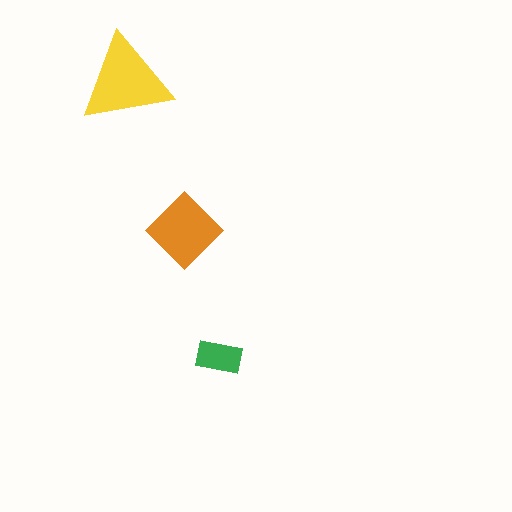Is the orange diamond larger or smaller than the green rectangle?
Larger.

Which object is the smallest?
The green rectangle.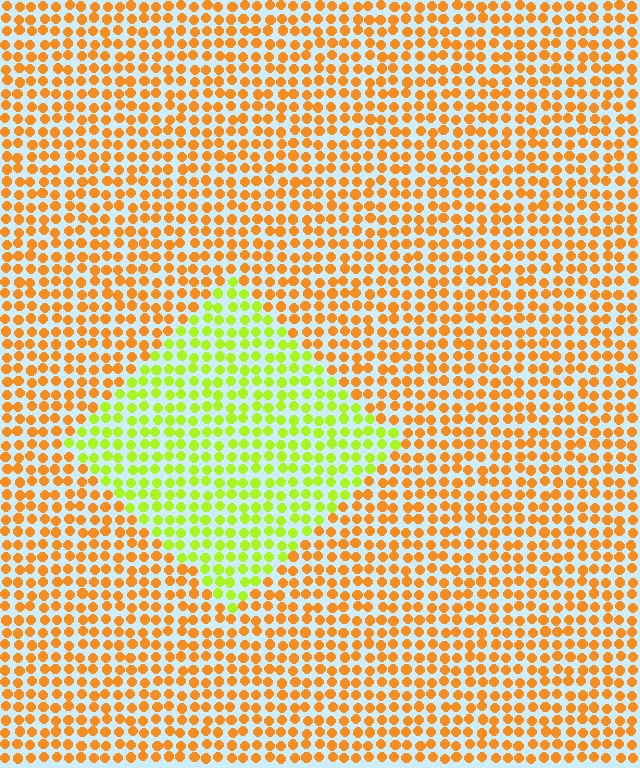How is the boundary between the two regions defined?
The boundary is defined purely by a slight shift in hue (about 52 degrees). Spacing, size, and orientation are identical on both sides.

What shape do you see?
I see a diamond.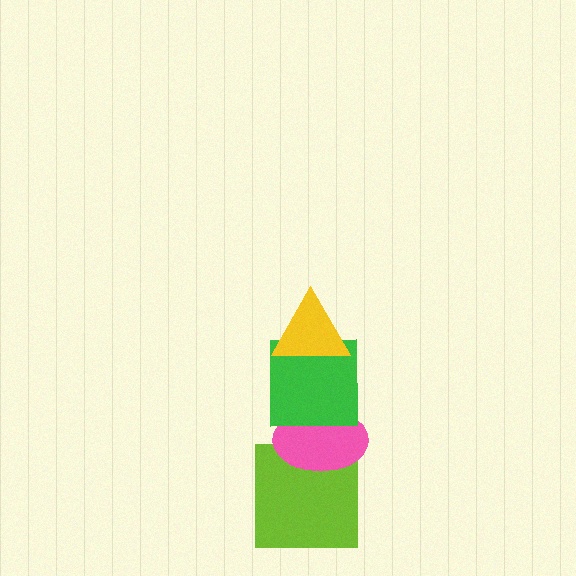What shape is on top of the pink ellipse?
The green square is on top of the pink ellipse.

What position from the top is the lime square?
The lime square is 4th from the top.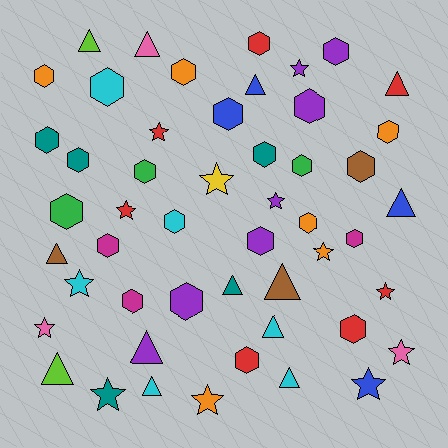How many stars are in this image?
There are 13 stars.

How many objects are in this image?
There are 50 objects.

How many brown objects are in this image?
There are 3 brown objects.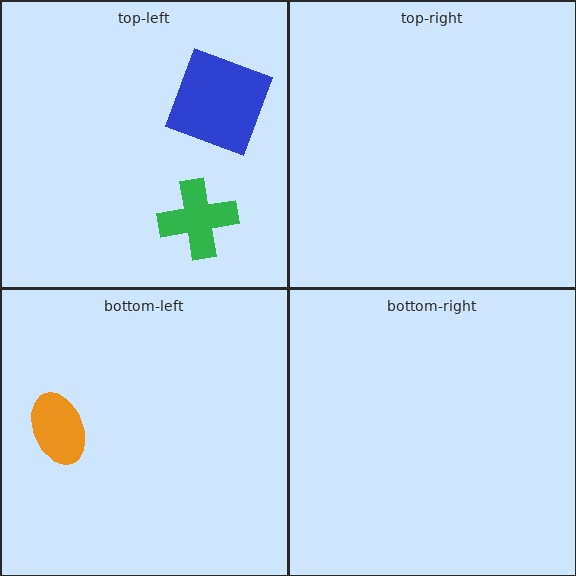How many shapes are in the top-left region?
2.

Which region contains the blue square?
The top-left region.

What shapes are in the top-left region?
The blue square, the green cross.